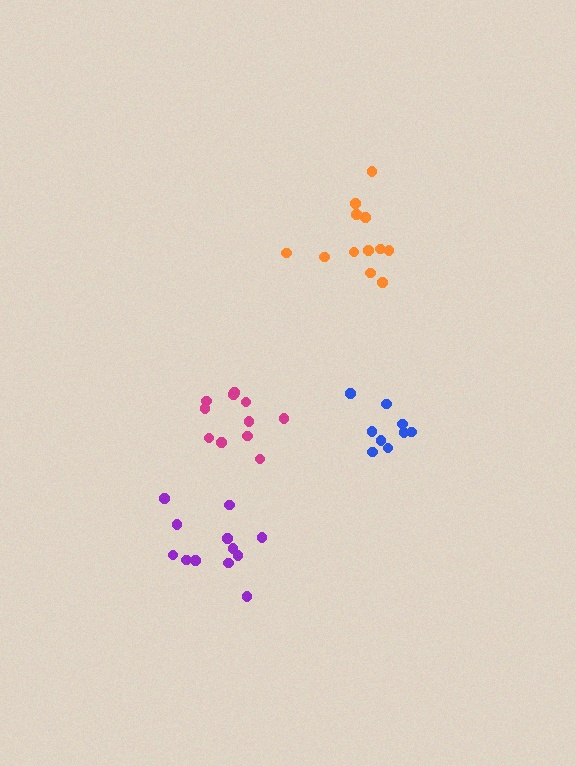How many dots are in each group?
Group 1: 12 dots, Group 2: 9 dots, Group 3: 12 dots, Group 4: 11 dots (44 total).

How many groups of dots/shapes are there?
There are 4 groups.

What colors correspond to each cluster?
The clusters are colored: purple, blue, orange, magenta.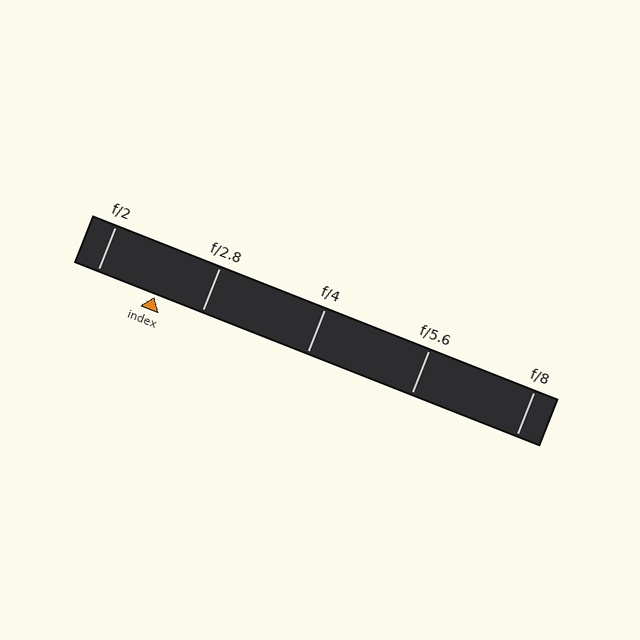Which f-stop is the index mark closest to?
The index mark is closest to f/2.8.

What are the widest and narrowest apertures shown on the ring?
The widest aperture shown is f/2 and the narrowest is f/8.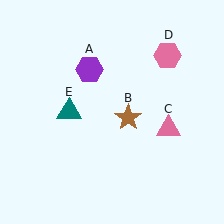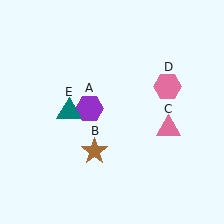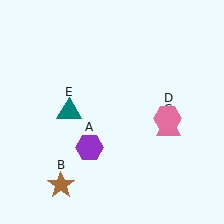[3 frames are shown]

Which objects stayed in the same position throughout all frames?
Pink triangle (object C) and teal triangle (object E) remained stationary.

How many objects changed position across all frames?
3 objects changed position: purple hexagon (object A), brown star (object B), pink hexagon (object D).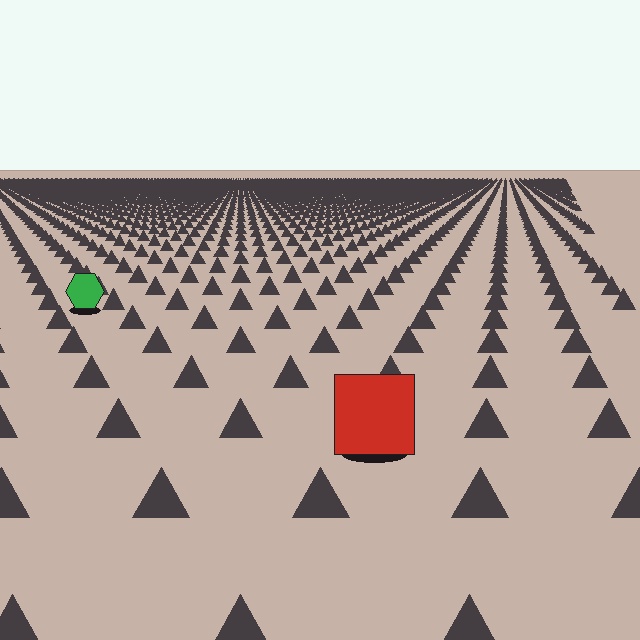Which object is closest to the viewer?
The red square is closest. The texture marks near it are larger and more spread out.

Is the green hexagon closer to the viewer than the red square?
No. The red square is closer — you can tell from the texture gradient: the ground texture is coarser near it.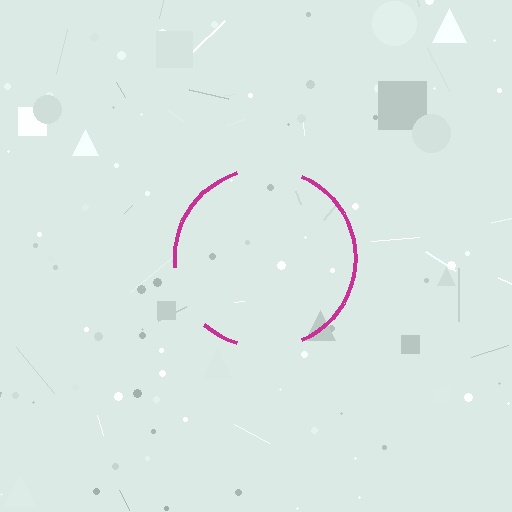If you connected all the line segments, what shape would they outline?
They would outline a circle.